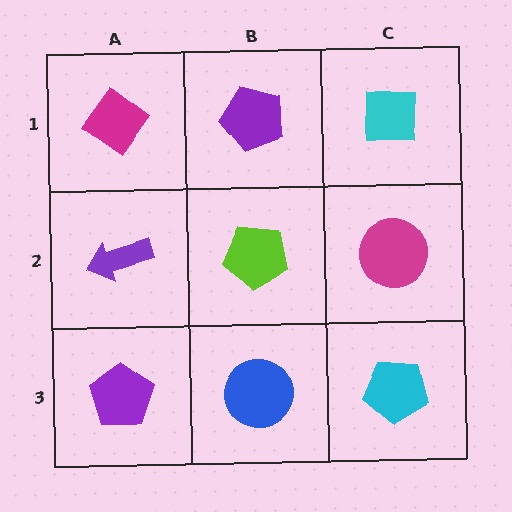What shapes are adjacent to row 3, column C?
A magenta circle (row 2, column C), a blue circle (row 3, column B).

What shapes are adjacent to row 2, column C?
A cyan square (row 1, column C), a cyan pentagon (row 3, column C), a lime pentagon (row 2, column B).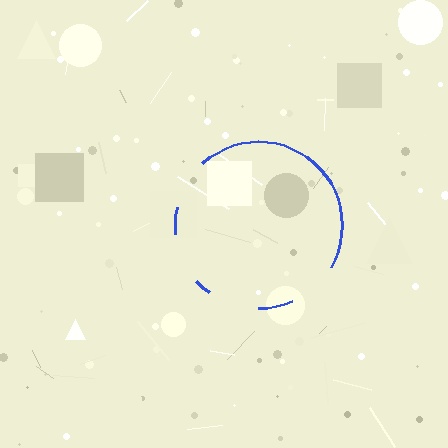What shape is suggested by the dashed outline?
The dashed outline suggests a circle.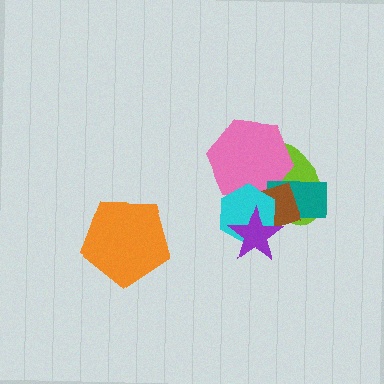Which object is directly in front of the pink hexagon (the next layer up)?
The teal rectangle is directly in front of the pink hexagon.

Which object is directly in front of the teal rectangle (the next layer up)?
The brown diamond is directly in front of the teal rectangle.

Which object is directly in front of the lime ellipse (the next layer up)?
The pink hexagon is directly in front of the lime ellipse.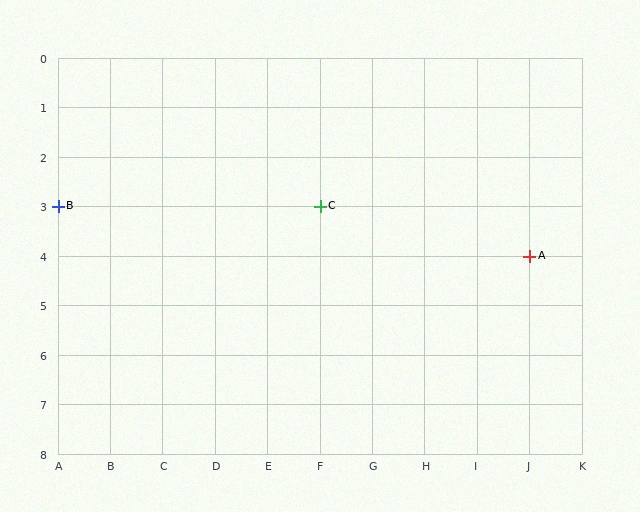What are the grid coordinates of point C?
Point C is at grid coordinates (F, 3).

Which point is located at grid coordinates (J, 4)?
Point A is at (J, 4).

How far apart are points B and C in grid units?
Points B and C are 5 columns apart.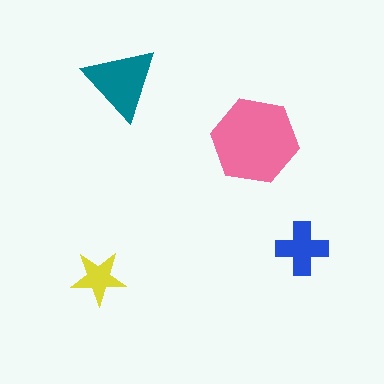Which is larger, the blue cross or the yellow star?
The blue cross.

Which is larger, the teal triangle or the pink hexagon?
The pink hexagon.